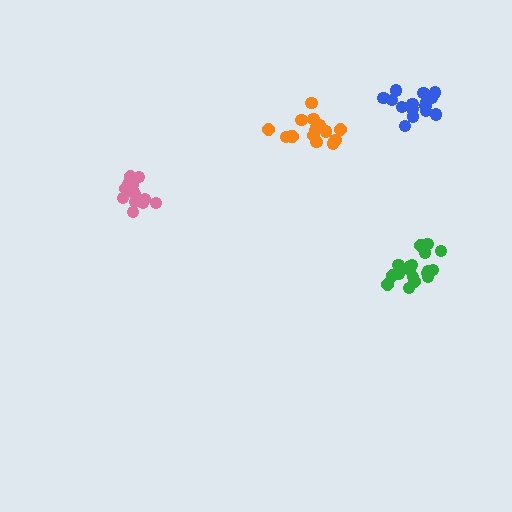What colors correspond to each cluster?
The clusters are colored: pink, orange, blue, green.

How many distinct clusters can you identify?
There are 4 distinct clusters.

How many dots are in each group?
Group 1: 16 dots, Group 2: 17 dots, Group 3: 15 dots, Group 4: 19 dots (67 total).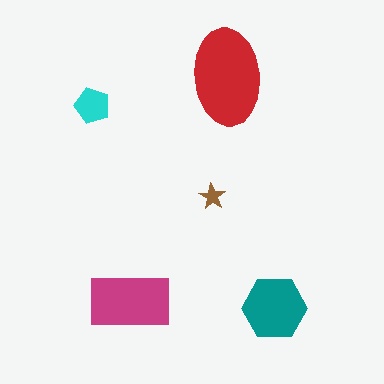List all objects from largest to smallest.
The red ellipse, the magenta rectangle, the teal hexagon, the cyan pentagon, the brown star.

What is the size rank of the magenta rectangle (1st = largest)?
2nd.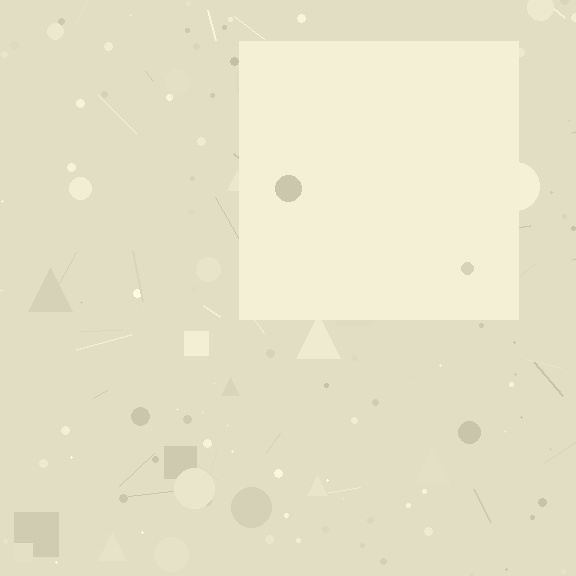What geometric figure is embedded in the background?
A square is embedded in the background.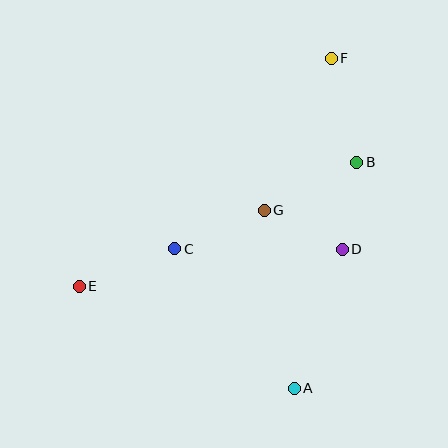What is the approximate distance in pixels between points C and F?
The distance between C and F is approximately 247 pixels.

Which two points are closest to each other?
Points D and G are closest to each other.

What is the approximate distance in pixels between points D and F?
The distance between D and F is approximately 192 pixels.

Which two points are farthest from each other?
Points E and F are farthest from each other.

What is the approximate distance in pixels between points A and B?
The distance between A and B is approximately 234 pixels.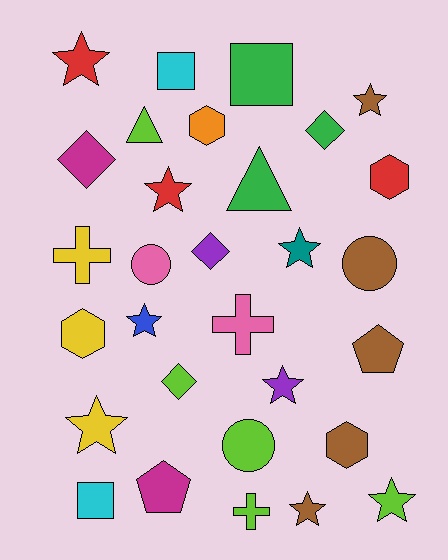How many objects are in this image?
There are 30 objects.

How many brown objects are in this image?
There are 5 brown objects.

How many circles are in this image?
There are 3 circles.